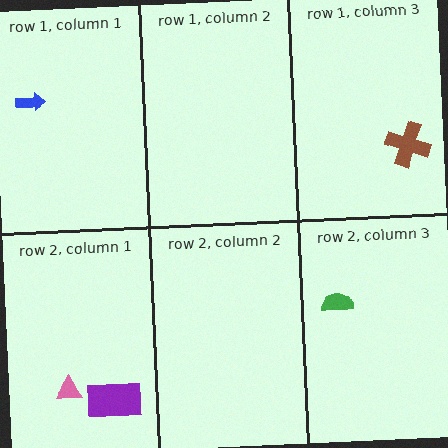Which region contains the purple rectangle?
The row 2, column 1 region.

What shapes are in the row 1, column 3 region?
The brown cross.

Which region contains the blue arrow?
The row 1, column 1 region.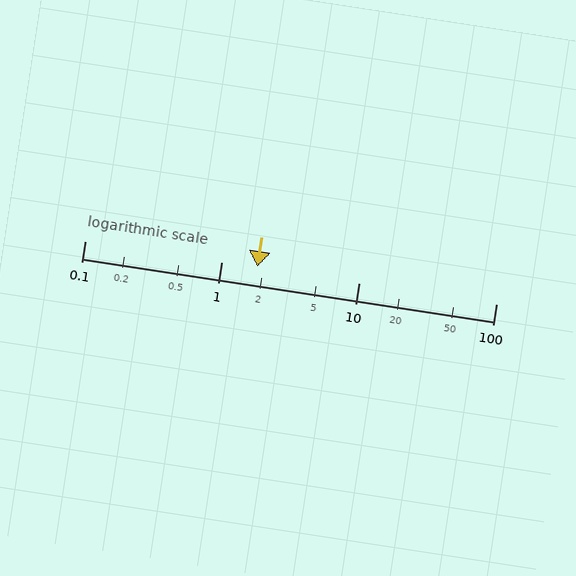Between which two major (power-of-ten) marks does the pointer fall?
The pointer is between 1 and 10.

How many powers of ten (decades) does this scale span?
The scale spans 3 decades, from 0.1 to 100.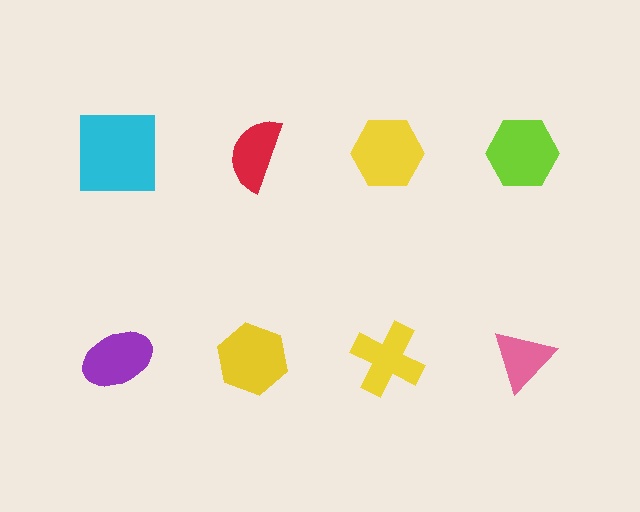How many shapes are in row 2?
4 shapes.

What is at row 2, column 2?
A yellow hexagon.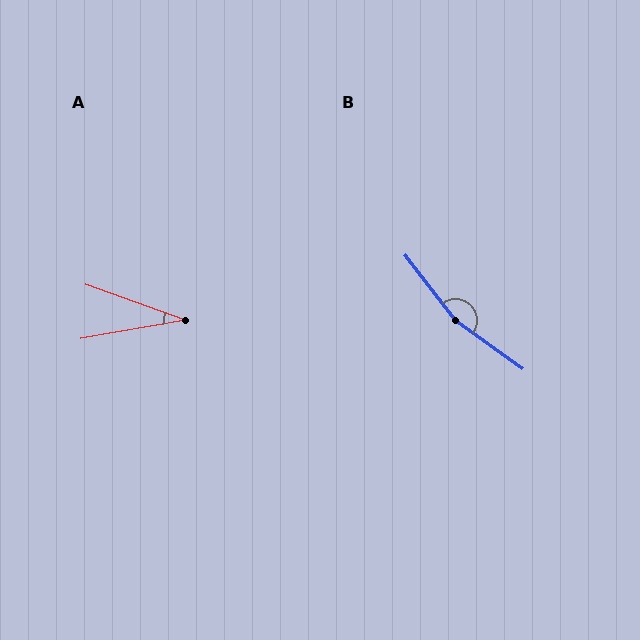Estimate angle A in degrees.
Approximately 30 degrees.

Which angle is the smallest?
A, at approximately 30 degrees.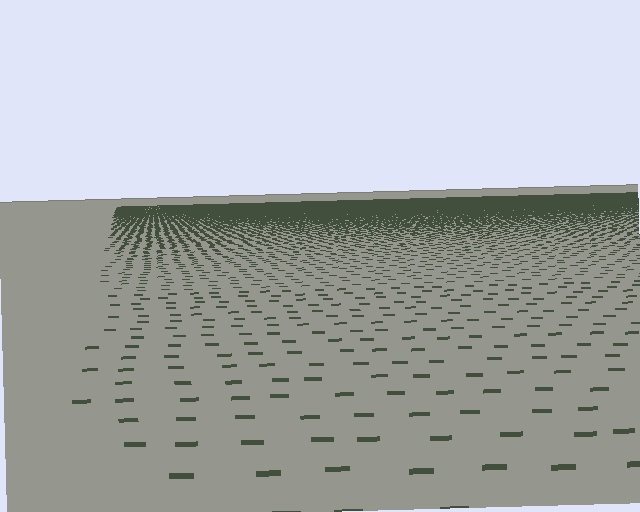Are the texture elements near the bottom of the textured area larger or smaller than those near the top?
Larger. Near the bottom, elements are closer to the viewer and appear at a bigger on-screen size.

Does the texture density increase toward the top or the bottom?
Density increases toward the top.